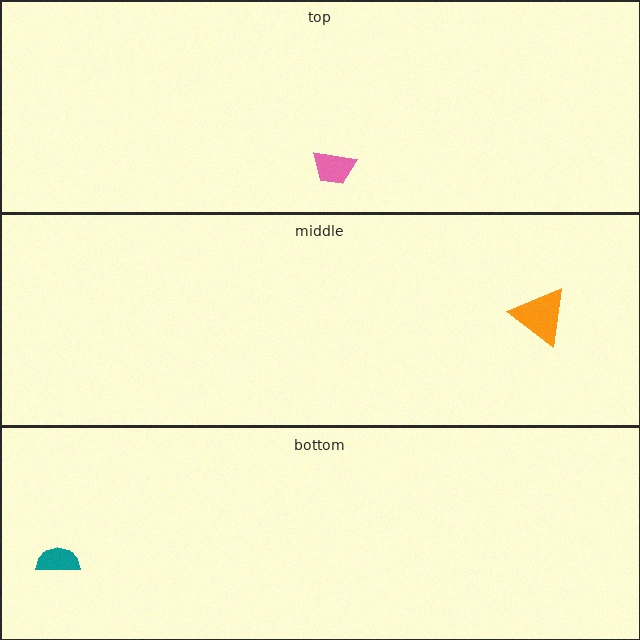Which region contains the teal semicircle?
The bottom region.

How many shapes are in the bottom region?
1.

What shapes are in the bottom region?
The teal semicircle.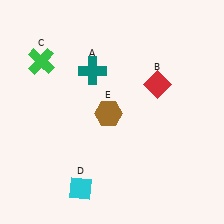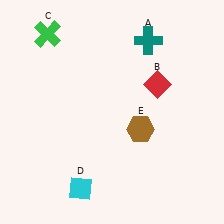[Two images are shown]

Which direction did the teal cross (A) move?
The teal cross (A) moved right.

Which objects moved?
The objects that moved are: the teal cross (A), the green cross (C), the brown hexagon (E).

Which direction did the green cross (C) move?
The green cross (C) moved up.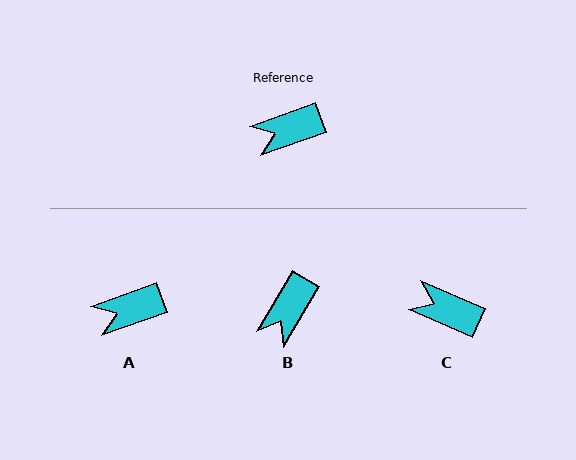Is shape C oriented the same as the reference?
No, it is off by about 44 degrees.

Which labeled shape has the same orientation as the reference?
A.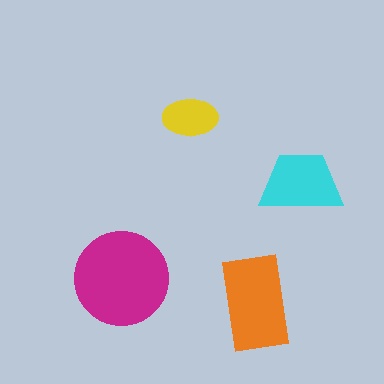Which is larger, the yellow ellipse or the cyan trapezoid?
The cyan trapezoid.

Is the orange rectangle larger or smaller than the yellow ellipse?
Larger.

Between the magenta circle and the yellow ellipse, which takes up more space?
The magenta circle.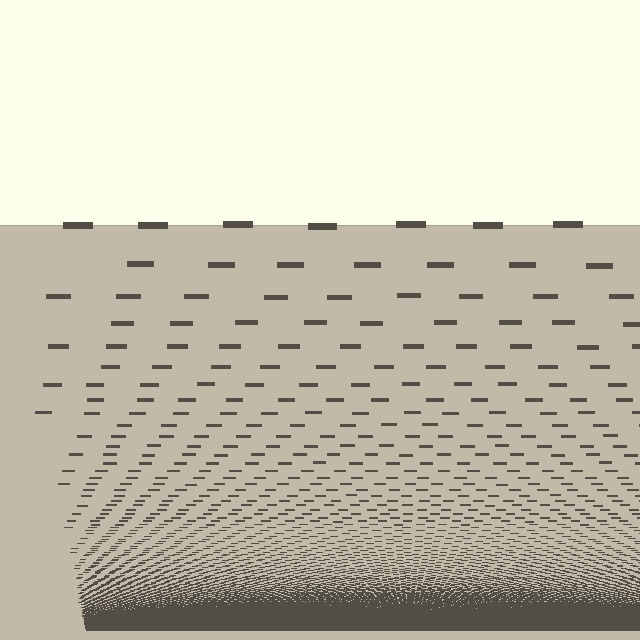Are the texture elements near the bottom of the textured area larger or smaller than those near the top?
Smaller. The gradient is inverted — elements near the bottom are smaller and denser.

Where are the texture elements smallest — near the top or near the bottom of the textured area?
Near the bottom.